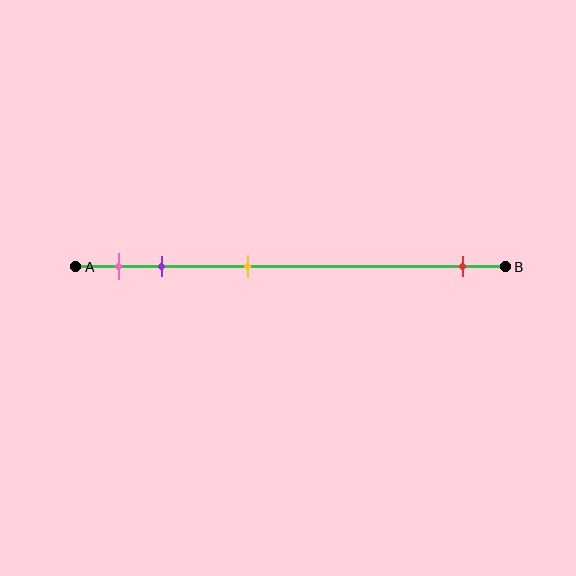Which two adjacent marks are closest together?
The pink and purple marks are the closest adjacent pair.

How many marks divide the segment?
There are 4 marks dividing the segment.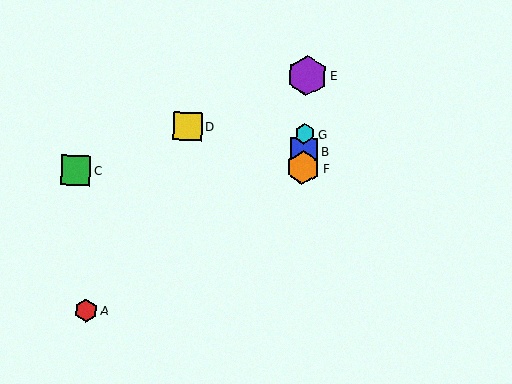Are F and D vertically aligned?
No, F is at x≈303 and D is at x≈188.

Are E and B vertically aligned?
Yes, both are at x≈307.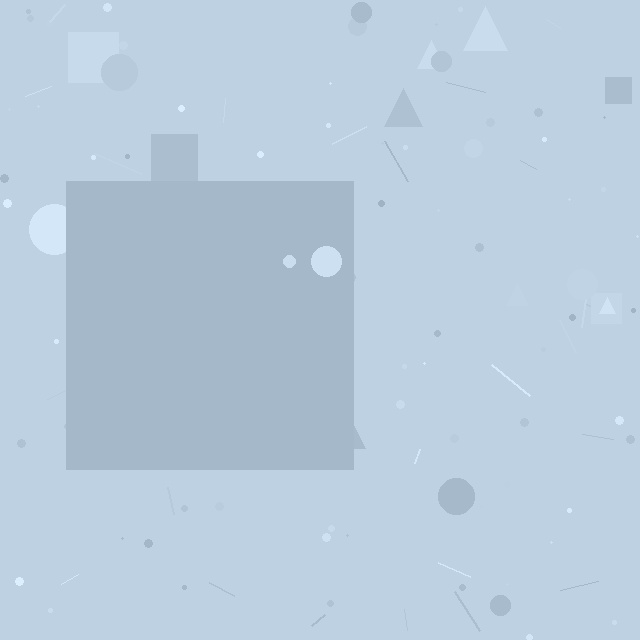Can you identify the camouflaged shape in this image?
The camouflaged shape is a square.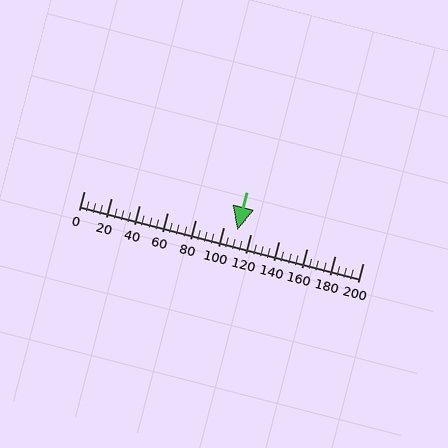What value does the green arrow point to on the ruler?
The green arrow points to approximately 110.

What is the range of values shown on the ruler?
The ruler shows values from 0 to 200.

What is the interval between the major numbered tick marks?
The major tick marks are spaced 20 units apart.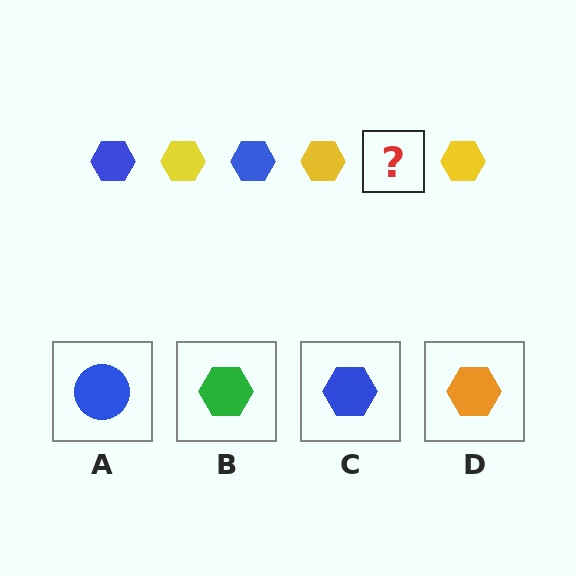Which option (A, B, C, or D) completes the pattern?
C.